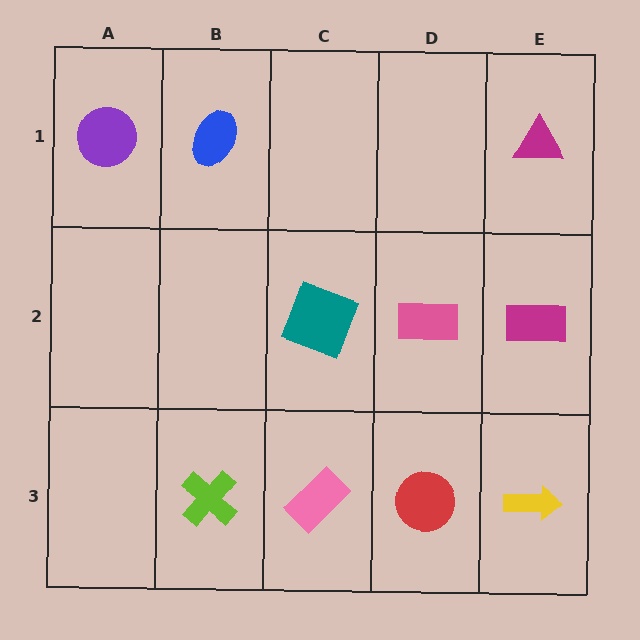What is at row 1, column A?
A purple circle.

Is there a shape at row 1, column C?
No, that cell is empty.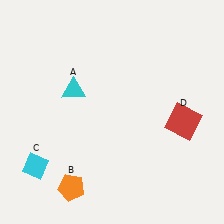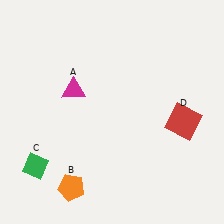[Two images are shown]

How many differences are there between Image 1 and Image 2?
There are 2 differences between the two images.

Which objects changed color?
A changed from cyan to magenta. C changed from cyan to green.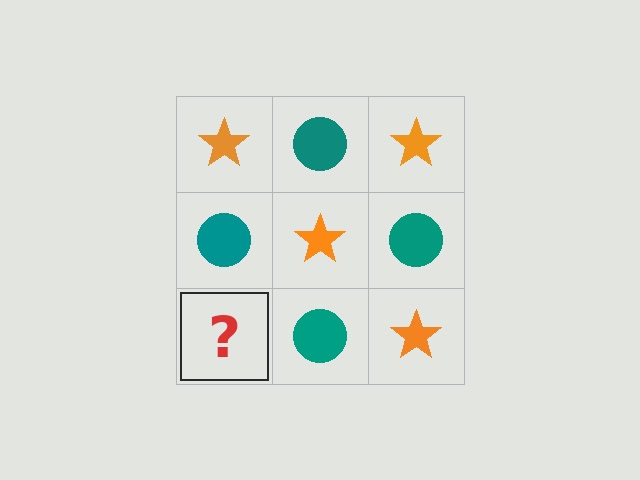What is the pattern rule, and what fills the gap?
The rule is that it alternates orange star and teal circle in a checkerboard pattern. The gap should be filled with an orange star.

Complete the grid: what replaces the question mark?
The question mark should be replaced with an orange star.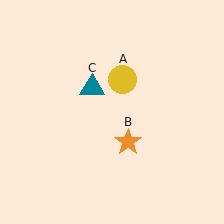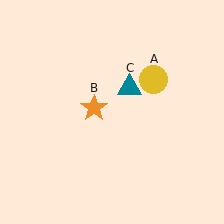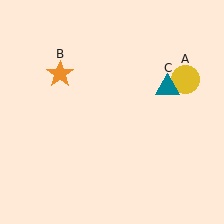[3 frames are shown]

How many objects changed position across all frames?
3 objects changed position: yellow circle (object A), orange star (object B), teal triangle (object C).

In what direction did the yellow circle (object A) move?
The yellow circle (object A) moved right.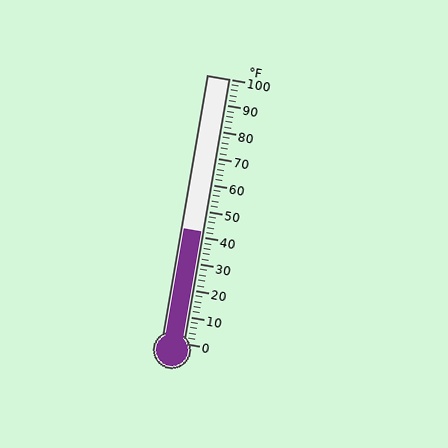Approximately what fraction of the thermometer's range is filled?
The thermometer is filled to approximately 40% of its range.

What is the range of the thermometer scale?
The thermometer scale ranges from 0°F to 100°F.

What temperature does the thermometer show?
The thermometer shows approximately 42°F.